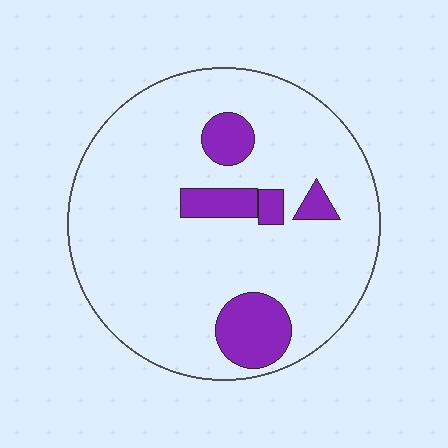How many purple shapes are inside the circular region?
5.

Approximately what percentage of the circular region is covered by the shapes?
Approximately 15%.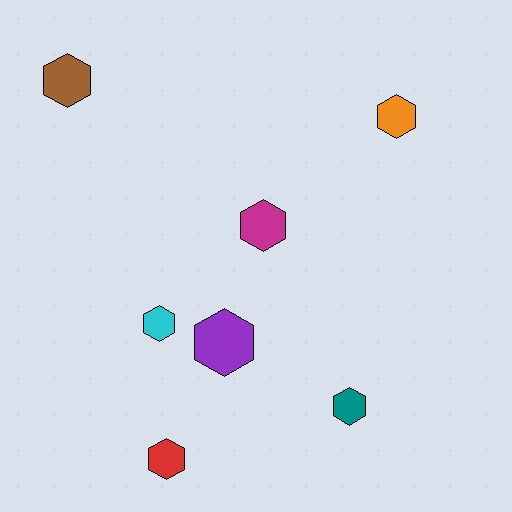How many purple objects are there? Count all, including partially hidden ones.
There is 1 purple object.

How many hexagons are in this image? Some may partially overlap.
There are 7 hexagons.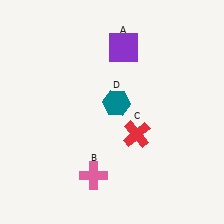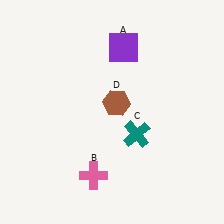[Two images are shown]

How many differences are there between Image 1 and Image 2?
There are 2 differences between the two images.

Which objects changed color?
C changed from red to teal. D changed from teal to brown.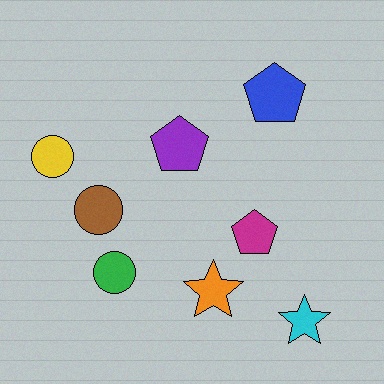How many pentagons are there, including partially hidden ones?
There are 3 pentagons.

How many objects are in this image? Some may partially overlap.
There are 8 objects.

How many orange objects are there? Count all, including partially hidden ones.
There is 1 orange object.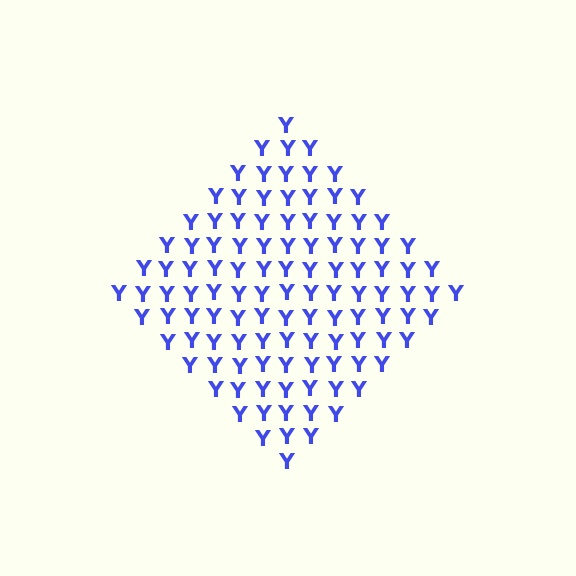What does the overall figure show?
The overall figure shows a diamond.